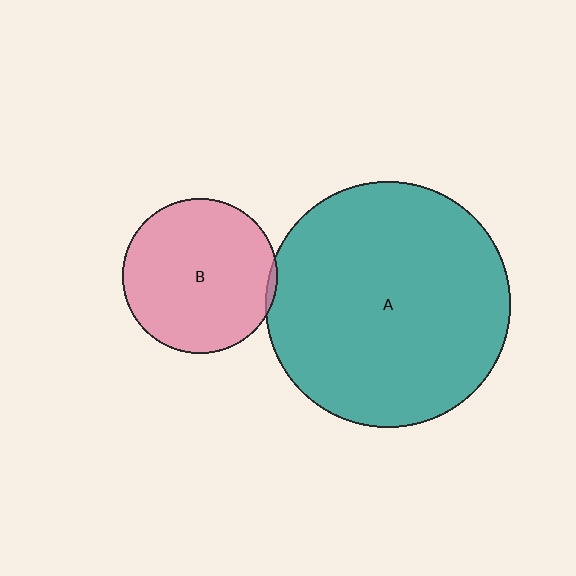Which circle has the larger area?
Circle A (teal).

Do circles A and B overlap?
Yes.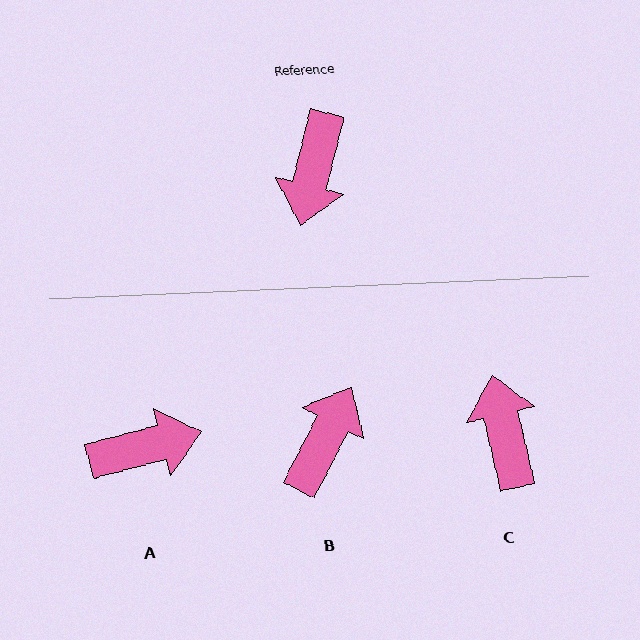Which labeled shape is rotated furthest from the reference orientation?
B, about 167 degrees away.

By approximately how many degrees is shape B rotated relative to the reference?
Approximately 167 degrees counter-clockwise.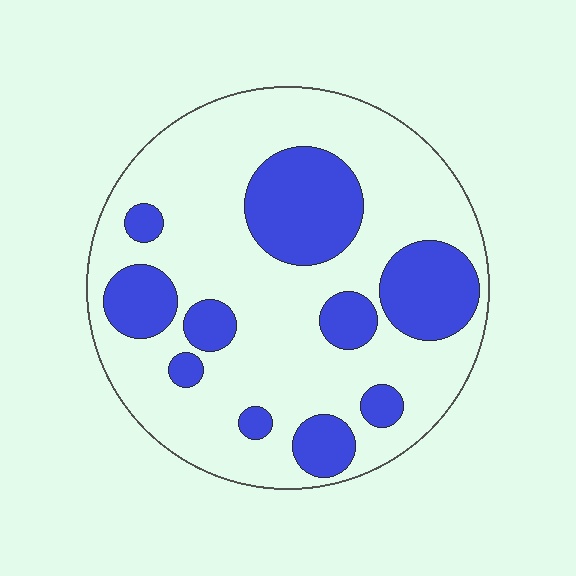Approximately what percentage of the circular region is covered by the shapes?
Approximately 30%.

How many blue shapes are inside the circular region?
10.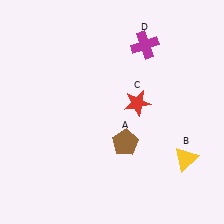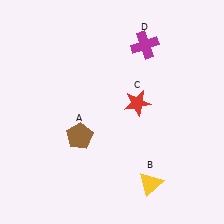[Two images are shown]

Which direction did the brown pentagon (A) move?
The brown pentagon (A) moved left.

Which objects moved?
The objects that moved are: the brown pentagon (A), the yellow triangle (B).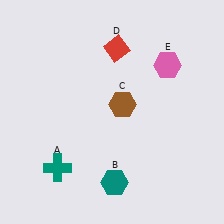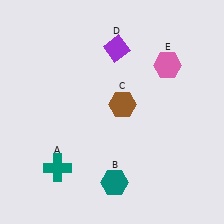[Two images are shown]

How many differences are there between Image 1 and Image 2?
There is 1 difference between the two images.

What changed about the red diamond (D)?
In Image 1, D is red. In Image 2, it changed to purple.